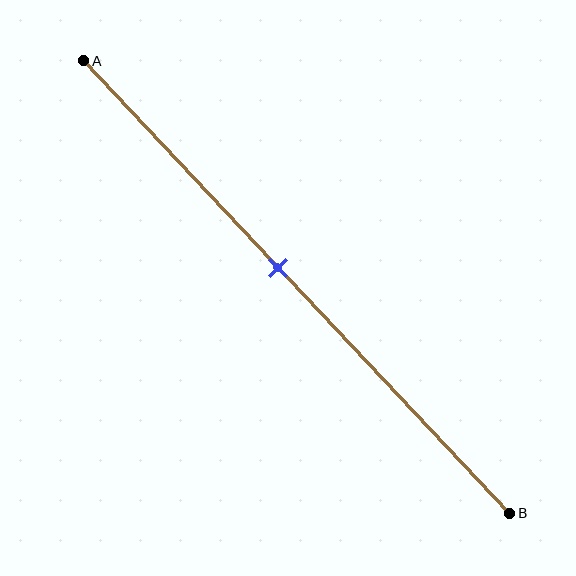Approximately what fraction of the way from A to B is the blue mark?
The blue mark is approximately 45% of the way from A to B.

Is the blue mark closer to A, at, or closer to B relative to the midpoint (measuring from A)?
The blue mark is closer to point A than the midpoint of segment AB.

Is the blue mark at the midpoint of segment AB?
No, the mark is at about 45% from A, not at the 50% midpoint.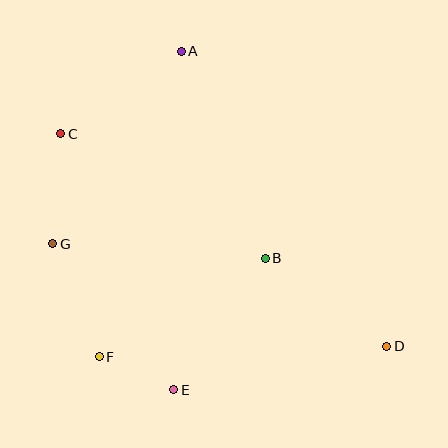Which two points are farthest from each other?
Points C and D are farthest from each other.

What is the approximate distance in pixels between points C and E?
The distance between C and E is approximately 280 pixels.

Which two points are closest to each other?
Points E and F are closest to each other.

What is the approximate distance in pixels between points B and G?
The distance between B and G is approximately 213 pixels.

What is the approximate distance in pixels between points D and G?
The distance between D and G is approximately 349 pixels.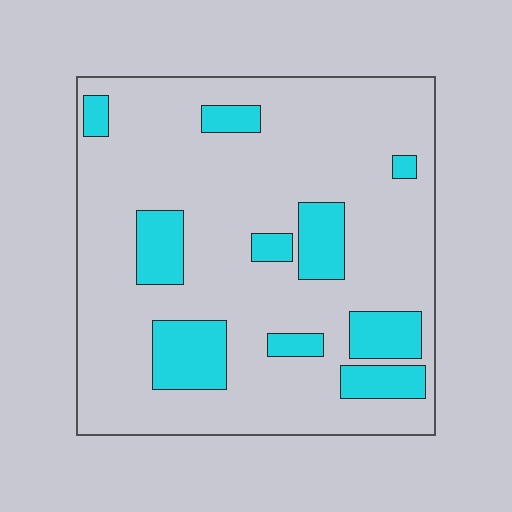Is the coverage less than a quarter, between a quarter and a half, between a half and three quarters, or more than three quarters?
Less than a quarter.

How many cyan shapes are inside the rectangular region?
10.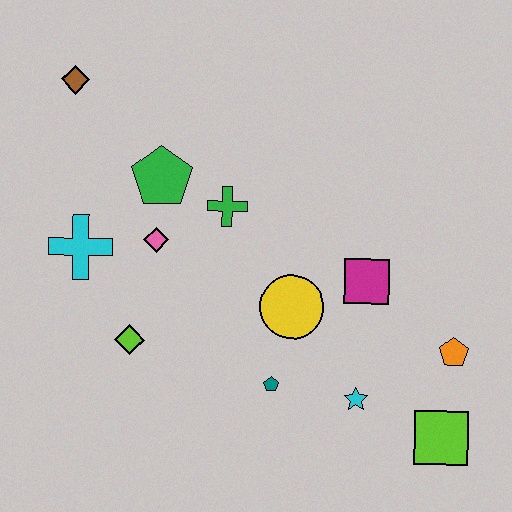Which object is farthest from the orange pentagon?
The brown diamond is farthest from the orange pentagon.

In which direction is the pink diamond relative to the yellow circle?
The pink diamond is to the left of the yellow circle.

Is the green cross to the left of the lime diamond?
No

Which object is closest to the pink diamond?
The green pentagon is closest to the pink diamond.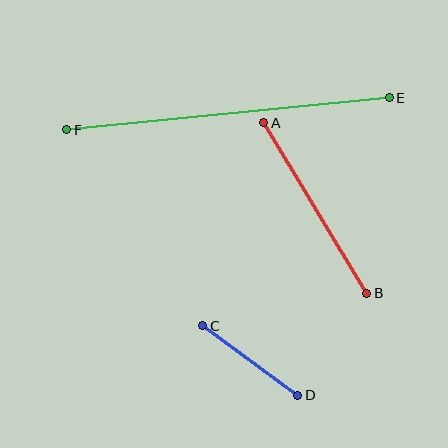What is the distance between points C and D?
The distance is approximately 118 pixels.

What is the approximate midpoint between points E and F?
The midpoint is at approximately (228, 114) pixels.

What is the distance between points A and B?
The distance is approximately 199 pixels.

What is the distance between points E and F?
The distance is approximately 324 pixels.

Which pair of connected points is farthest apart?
Points E and F are farthest apart.